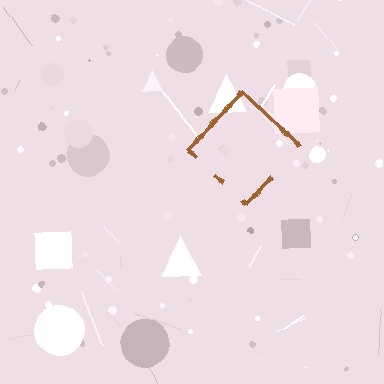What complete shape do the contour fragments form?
The contour fragments form a diamond.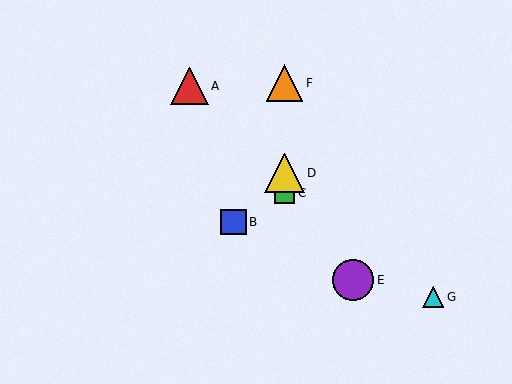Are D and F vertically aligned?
Yes, both are at x≈285.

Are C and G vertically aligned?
No, C is at x≈285 and G is at x≈433.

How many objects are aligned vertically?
3 objects (C, D, F) are aligned vertically.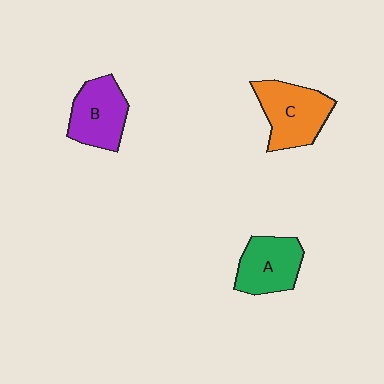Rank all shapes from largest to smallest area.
From largest to smallest: C (orange), B (purple), A (green).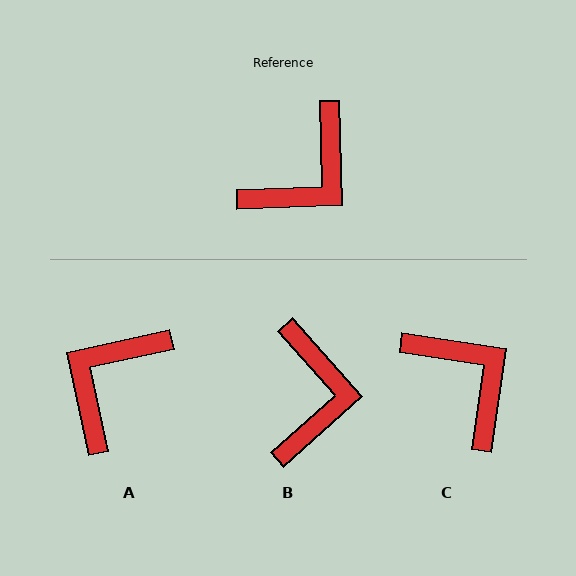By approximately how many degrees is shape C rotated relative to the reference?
Approximately 80 degrees counter-clockwise.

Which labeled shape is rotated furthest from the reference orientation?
A, about 170 degrees away.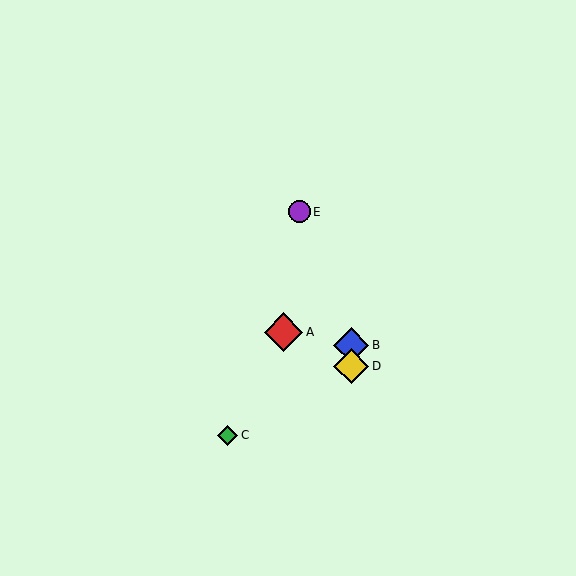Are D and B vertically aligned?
Yes, both are at x≈351.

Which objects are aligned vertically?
Objects B, D are aligned vertically.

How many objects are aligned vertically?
2 objects (B, D) are aligned vertically.